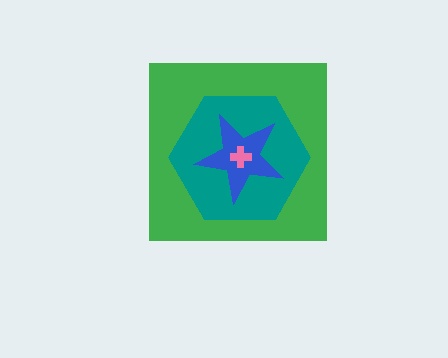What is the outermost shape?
The green square.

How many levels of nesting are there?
4.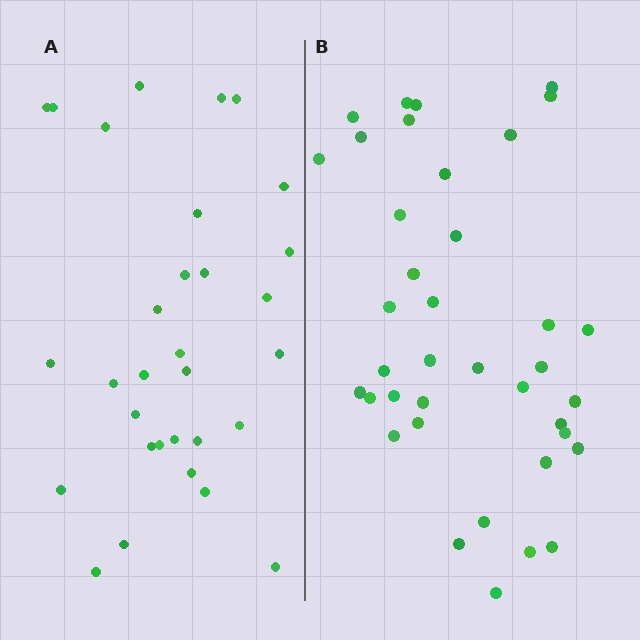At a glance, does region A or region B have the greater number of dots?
Region B (the right region) has more dots.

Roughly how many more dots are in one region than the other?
Region B has roughly 8 or so more dots than region A.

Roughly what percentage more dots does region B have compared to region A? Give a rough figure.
About 25% more.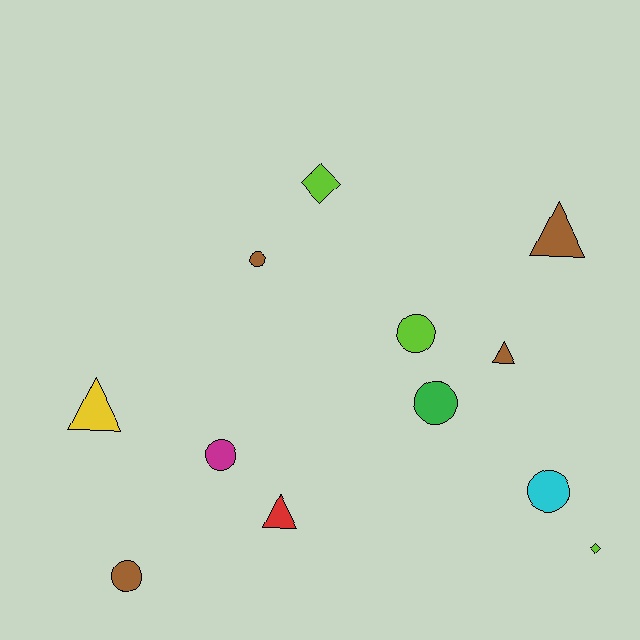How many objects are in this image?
There are 12 objects.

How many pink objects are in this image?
There are no pink objects.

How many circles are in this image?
There are 6 circles.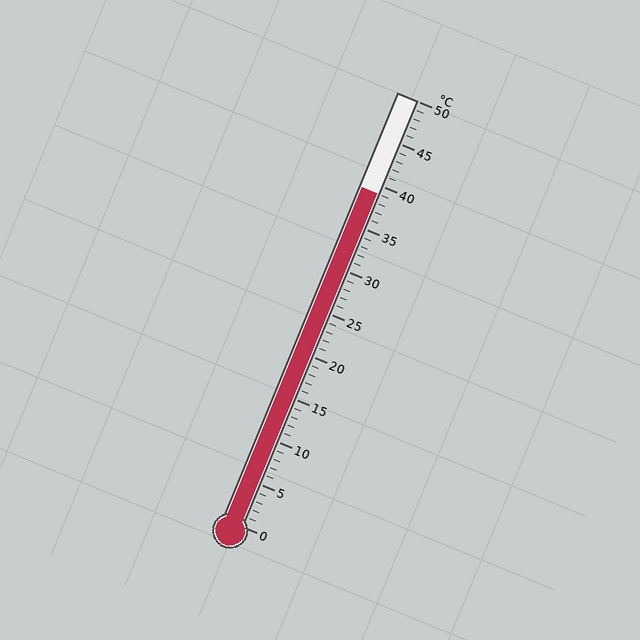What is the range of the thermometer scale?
The thermometer scale ranges from 0°C to 50°C.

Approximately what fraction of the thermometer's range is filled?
The thermometer is filled to approximately 80% of its range.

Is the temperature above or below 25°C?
The temperature is above 25°C.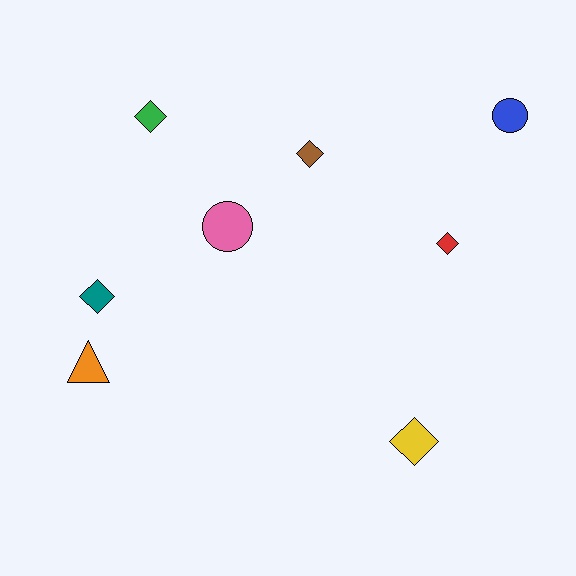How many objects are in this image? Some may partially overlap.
There are 8 objects.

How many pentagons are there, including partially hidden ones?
There are no pentagons.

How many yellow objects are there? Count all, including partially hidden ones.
There is 1 yellow object.